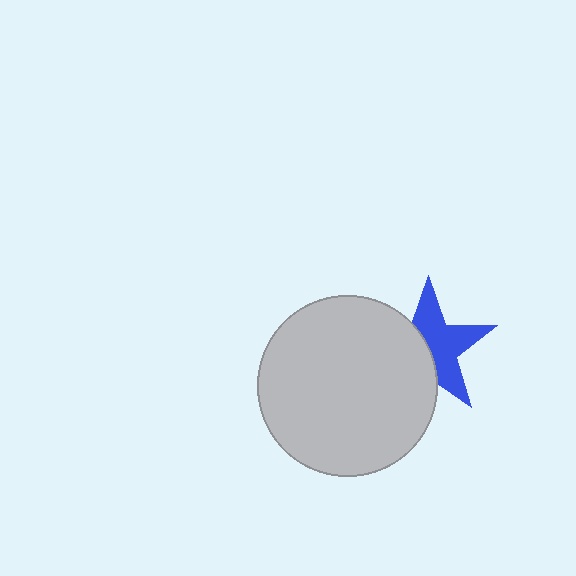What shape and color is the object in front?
The object in front is a light gray circle.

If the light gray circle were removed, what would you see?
You would see the complete blue star.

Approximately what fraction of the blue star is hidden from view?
Roughly 44% of the blue star is hidden behind the light gray circle.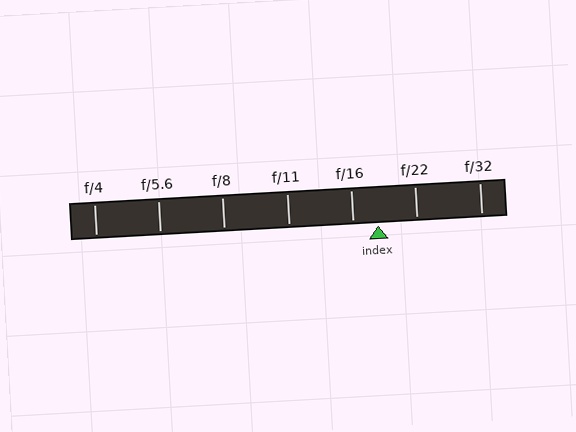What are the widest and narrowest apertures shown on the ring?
The widest aperture shown is f/4 and the narrowest is f/32.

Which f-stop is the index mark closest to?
The index mark is closest to f/16.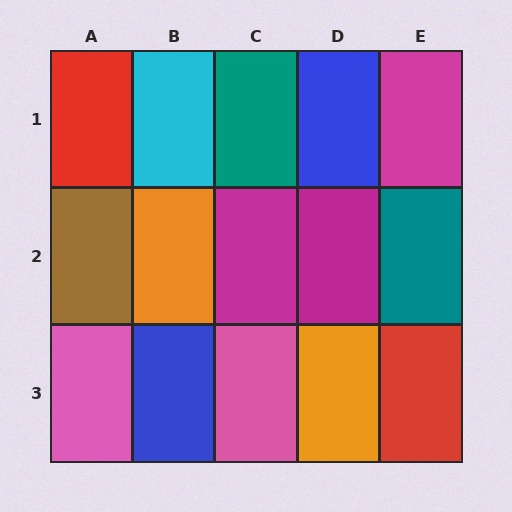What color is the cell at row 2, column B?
Orange.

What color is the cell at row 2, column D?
Magenta.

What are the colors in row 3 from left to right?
Pink, blue, pink, orange, red.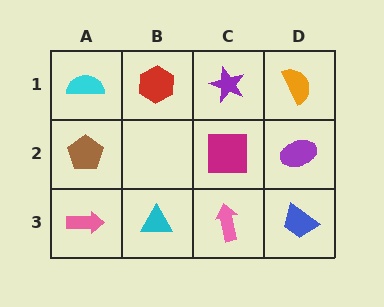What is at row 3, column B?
A cyan triangle.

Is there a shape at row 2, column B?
No, that cell is empty.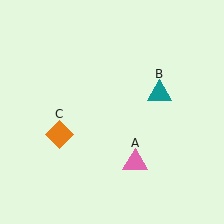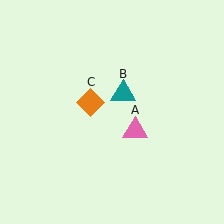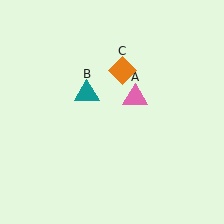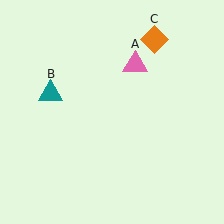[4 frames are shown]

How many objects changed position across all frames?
3 objects changed position: pink triangle (object A), teal triangle (object B), orange diamond (object C).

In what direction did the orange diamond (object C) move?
The orange diamond (object C) moved up and to the right.